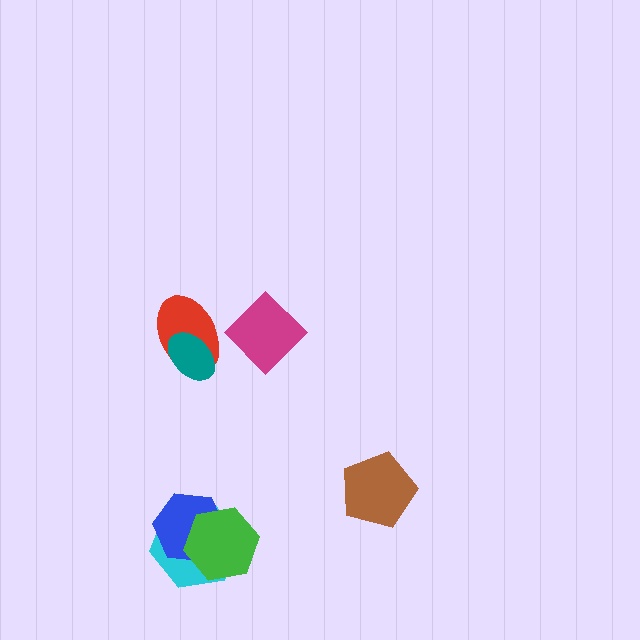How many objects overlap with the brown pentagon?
0 objects overlap with the brown pentagon.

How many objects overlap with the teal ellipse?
1 object overlaps with the teal ellipse.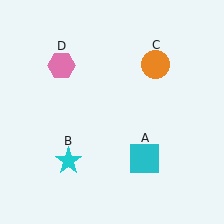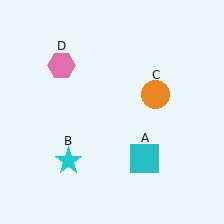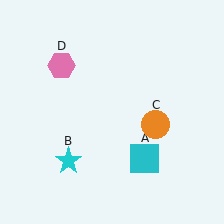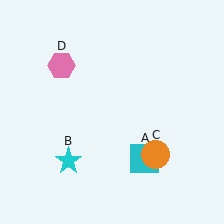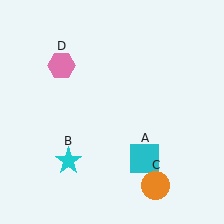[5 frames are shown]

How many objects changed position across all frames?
1 object changed position: orange circle (object C).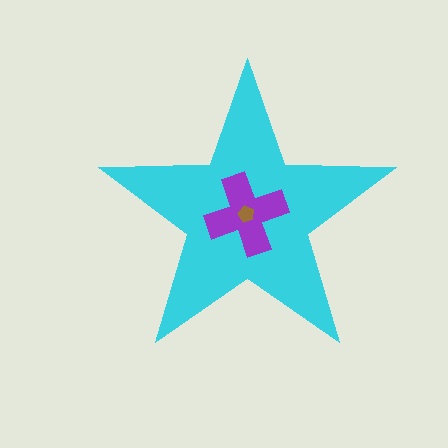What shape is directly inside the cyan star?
The purple cross.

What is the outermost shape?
The cyan star.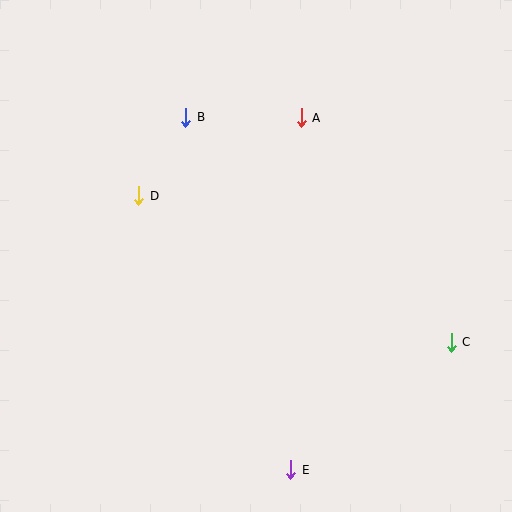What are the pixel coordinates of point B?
Point B is at (186, 117).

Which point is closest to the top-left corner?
Point B is closest to the top-left corner.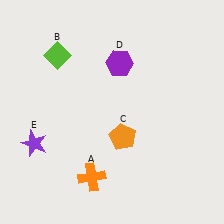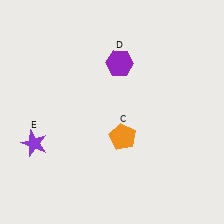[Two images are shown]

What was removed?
The orange cross (A), the lime diamond (B) were removed in Image 2.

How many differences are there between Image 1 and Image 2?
There are 2 differences between the two images.